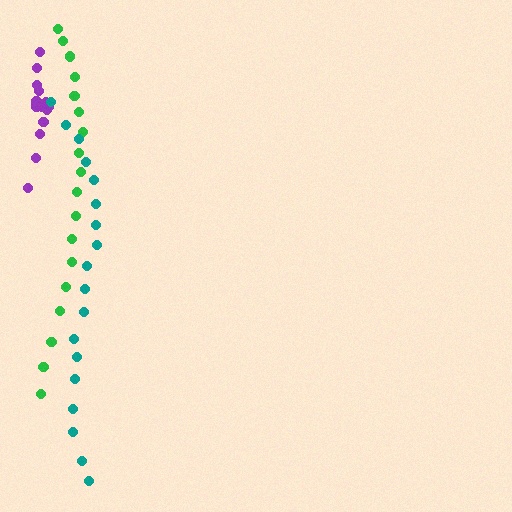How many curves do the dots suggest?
There are 3 distinct paths.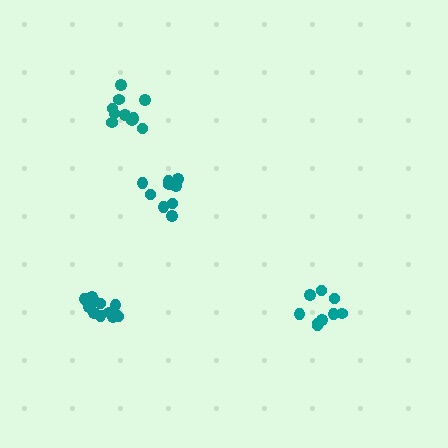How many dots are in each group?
Group 1: 9 dots, Group 2: 12 dots, Group 3: 9 dots, Group 4: 11 dots (41 total).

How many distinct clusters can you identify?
There are 4 distinct clusters.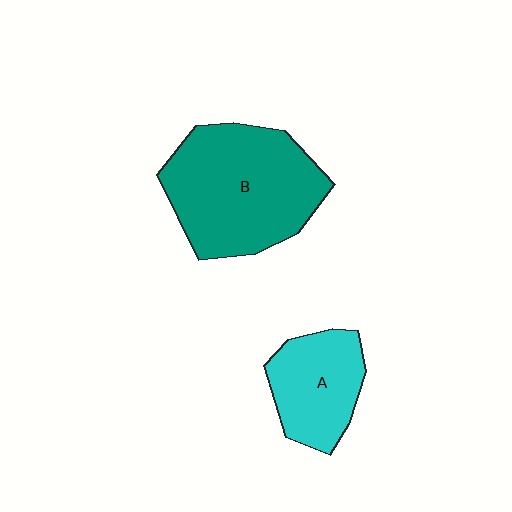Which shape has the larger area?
Shape B (teal).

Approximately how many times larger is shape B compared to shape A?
Approximately 1.9 times.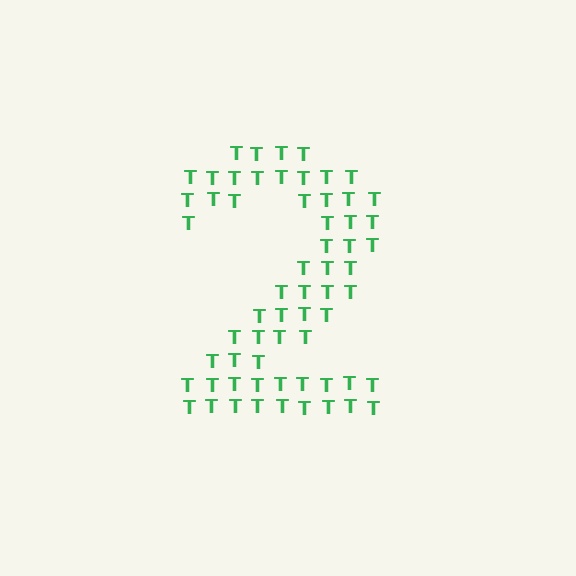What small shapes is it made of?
It is made of small letter T's.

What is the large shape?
The large shape is the digit 2.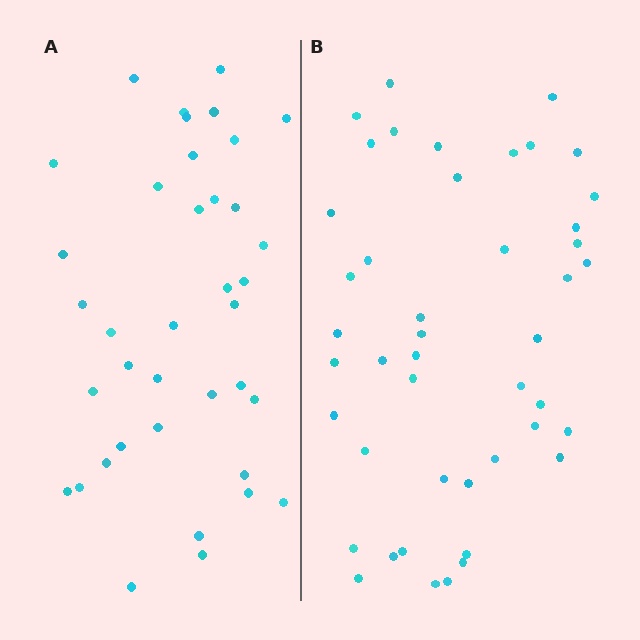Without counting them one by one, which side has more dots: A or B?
Region B (the right region) has more dots.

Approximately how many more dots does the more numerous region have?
Region B has roughly 8 or so more dots than region A.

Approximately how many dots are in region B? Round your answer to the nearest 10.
About 40 dots. (The exact count is 45, which rounds to 40.)